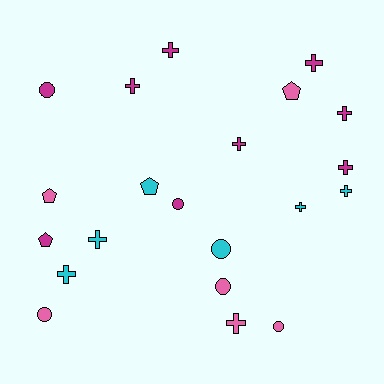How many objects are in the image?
There are 21 objects.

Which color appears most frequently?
Magenta, with 9 objects.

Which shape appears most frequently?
Cross, with 11 objects.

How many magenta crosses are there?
There are 6 magenta crosses.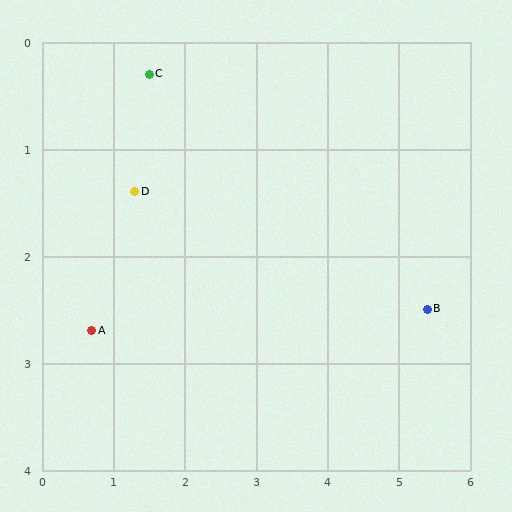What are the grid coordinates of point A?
Point A is at approximately (0.7, 2.7).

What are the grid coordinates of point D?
Point D is at approximately (1.3, 1.4).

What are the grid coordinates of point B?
Point B is at approximately (5.4, 2.5).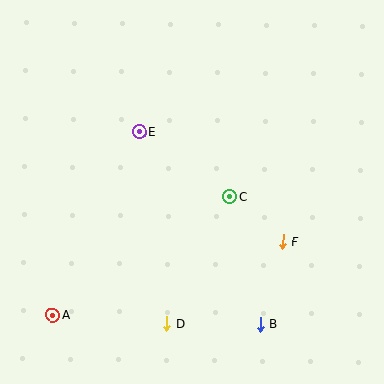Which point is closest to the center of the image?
Point C at (230, 197) is closest to the center.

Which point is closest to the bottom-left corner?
Point A is closest to the bottom-left corner.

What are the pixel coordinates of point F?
Point F is at (283, 242).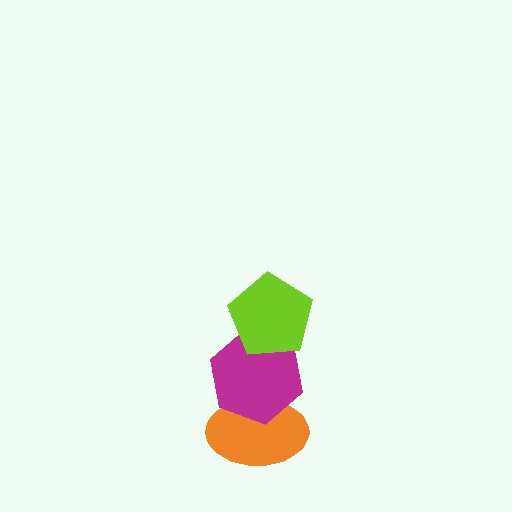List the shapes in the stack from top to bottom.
From top to bottom: the lime pentagon, the magenta hexagon, the orange ellipse.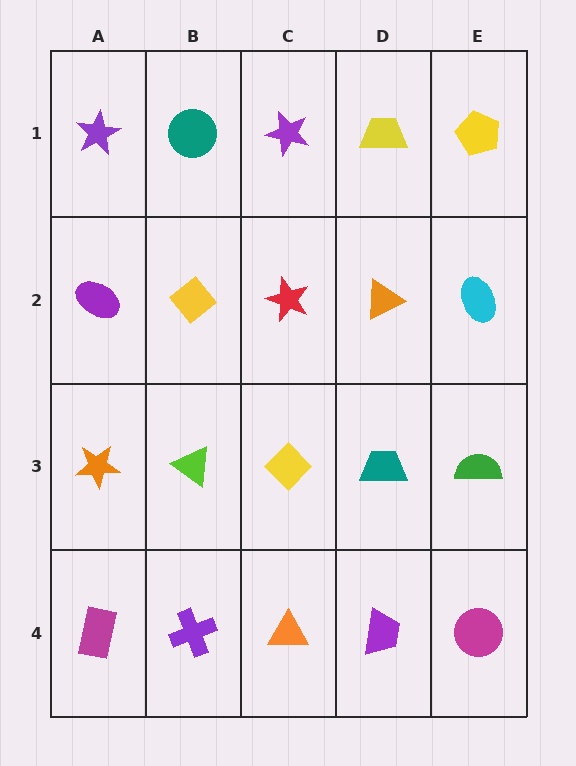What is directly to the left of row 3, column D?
A yellow diamond.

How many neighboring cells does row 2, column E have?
3.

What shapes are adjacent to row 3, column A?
A purple ellipse (row 2, column A), a magenta rectangle (row 4, column A), a lime triangle (row 3, column B).